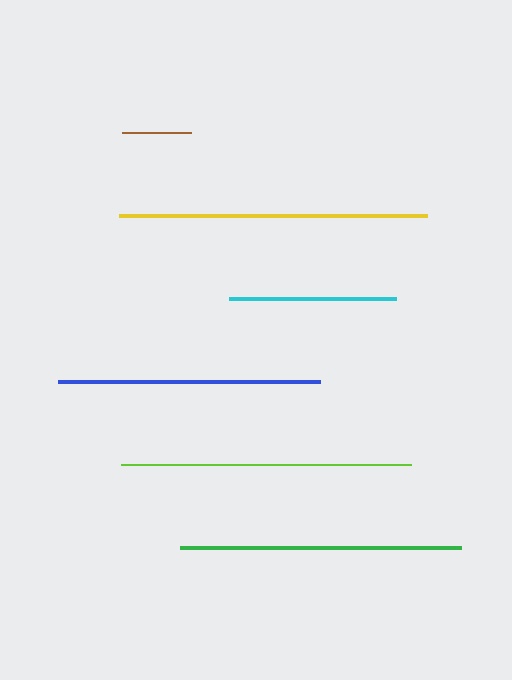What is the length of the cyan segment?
The cyan segment is approximately 167 pixels long.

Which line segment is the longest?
The yellow line is the longest at approximately 308 pixels.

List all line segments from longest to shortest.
From longest to shortest: yellow, lime, green, blue, cyan, brown.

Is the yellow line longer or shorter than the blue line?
The yellow line is longer than the blue line.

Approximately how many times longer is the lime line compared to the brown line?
The lime line is approximately 4.2 times the length of the brown line.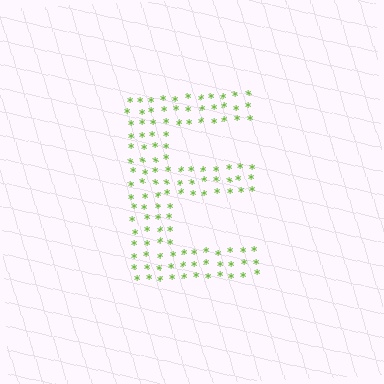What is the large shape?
The large shape is the letter E.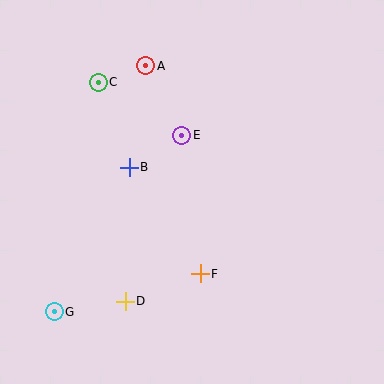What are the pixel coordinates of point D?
Point D is at (125, 301).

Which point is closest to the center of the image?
Point E at (182, 135) is closest to the center.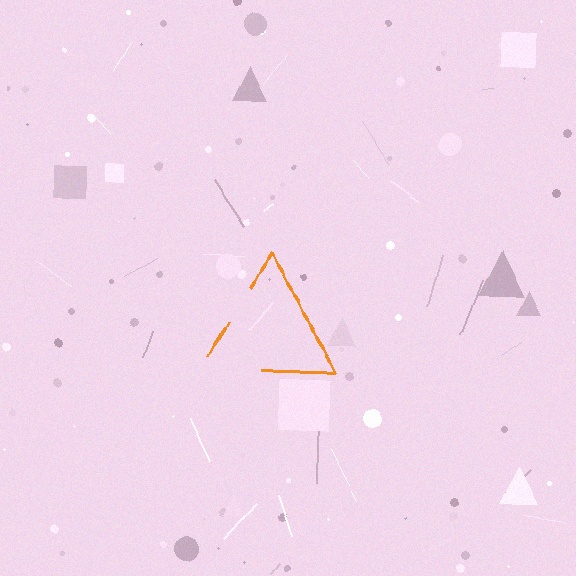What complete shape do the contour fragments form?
The contour fragments form a triangle.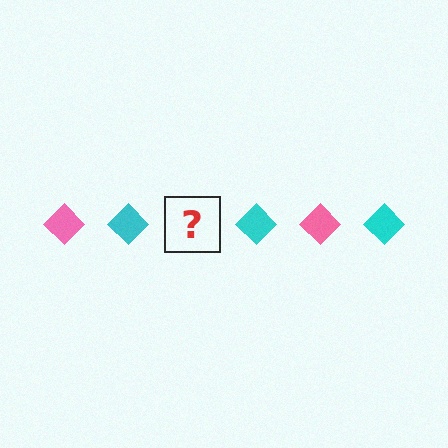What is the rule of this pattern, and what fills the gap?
The rule is that the pattern cycles through pink, cyan diamonds. The gap should be filled with a pink diamond.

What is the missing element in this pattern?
The missing element is a pink diamond.